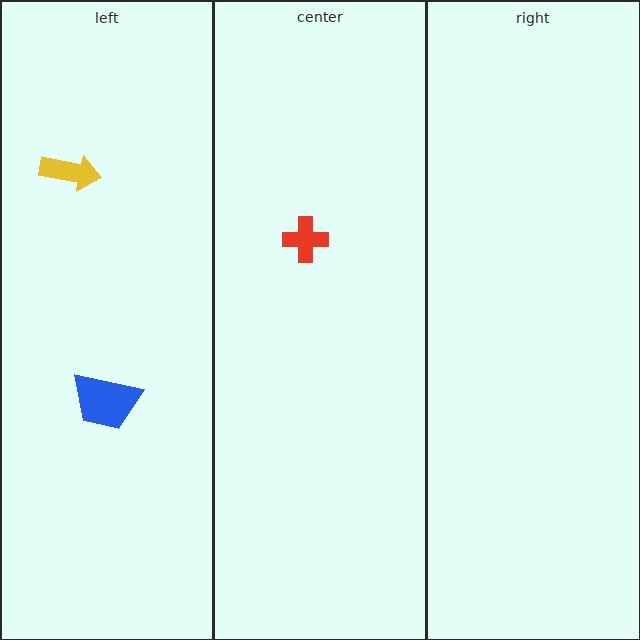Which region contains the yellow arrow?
The left region.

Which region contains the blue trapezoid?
The left region.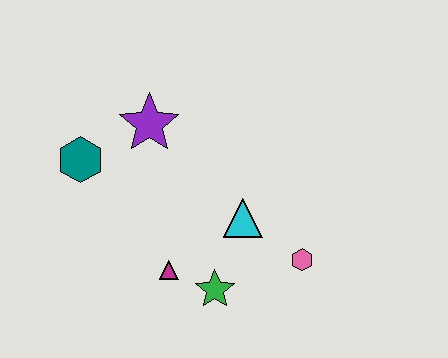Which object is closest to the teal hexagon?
The purple star is closest to the teal hexagon.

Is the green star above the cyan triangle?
No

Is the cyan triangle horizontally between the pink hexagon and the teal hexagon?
Yes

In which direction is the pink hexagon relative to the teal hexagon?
The pink hexagon is to the right of the teal hexagon.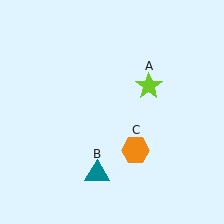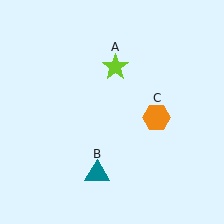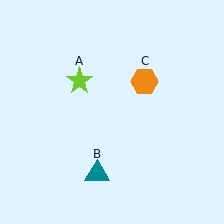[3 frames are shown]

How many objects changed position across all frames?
2 objects changed position: lime star (object A), orange hexagon (object C).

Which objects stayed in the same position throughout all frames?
Teal triangle (object B) remained stationary.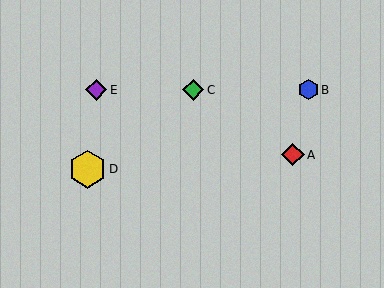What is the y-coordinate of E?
Object E is at y≈90.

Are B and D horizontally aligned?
No, B is at y≈90 and D is at y≈169.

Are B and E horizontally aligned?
Yes, both are at y≈90.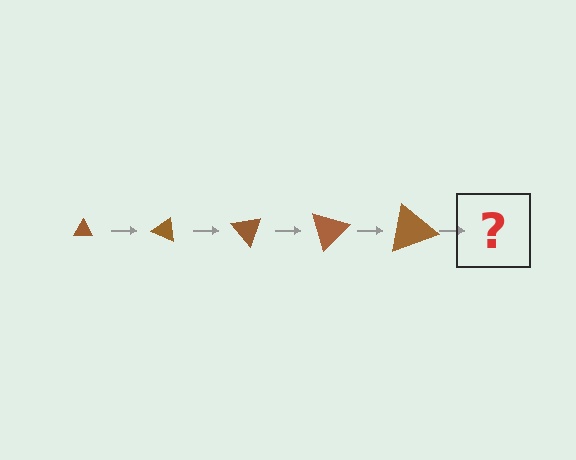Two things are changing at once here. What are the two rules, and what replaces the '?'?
The two rules are that the triangle grows larger each step and it rotates 25 degrees each step. The '?' should be a triangle, larger than the previous one and rotated 125 degrees from the start.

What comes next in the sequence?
The next element should be a triangle, larger than the previous one and rotated 125 degrees from the start.